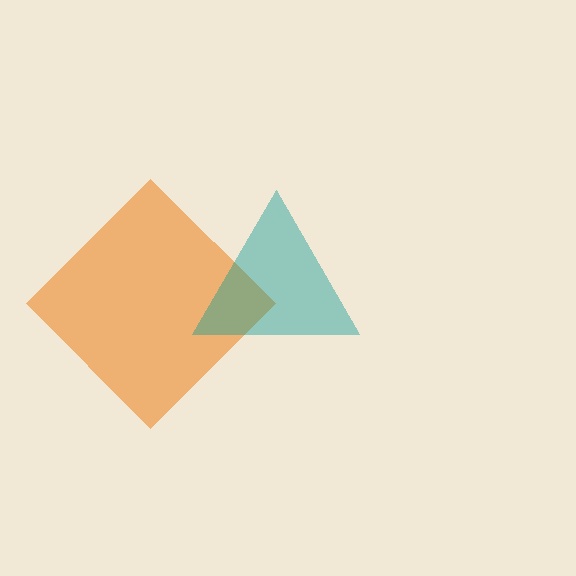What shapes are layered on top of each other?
The layered shapes are: an orange diamond, a teal triangle.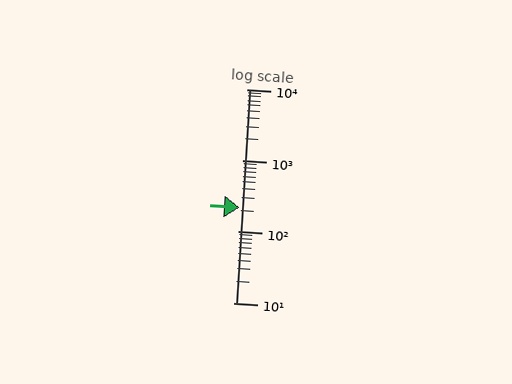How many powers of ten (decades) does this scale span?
The scale spans 3 decades, from 10 to 10000.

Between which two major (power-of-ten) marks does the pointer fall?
The pointer is between 100 and 1000.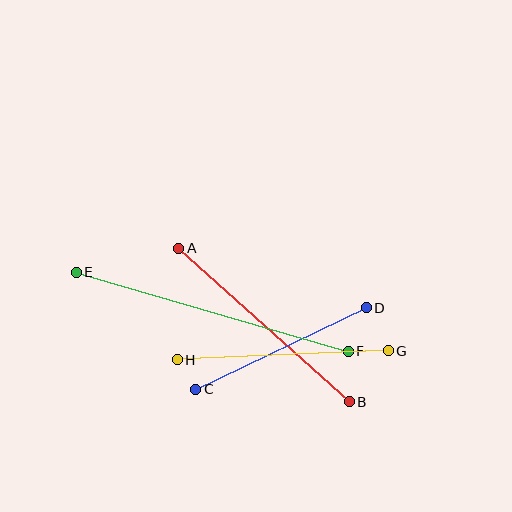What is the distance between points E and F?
The distance is approximately 283 pixels.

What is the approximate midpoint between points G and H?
The midpoint is at approximately (283, 355) pixels.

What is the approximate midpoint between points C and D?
The midpoint is at approximately (281, 349) pixels.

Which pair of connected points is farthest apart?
Points E and F are farthest apart.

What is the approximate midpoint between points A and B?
The midpoint is at approximately (264, 325) pixels.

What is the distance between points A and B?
The distance is approximately 229 pixels.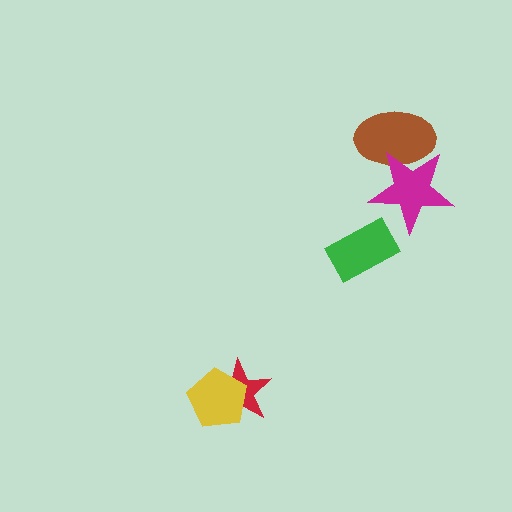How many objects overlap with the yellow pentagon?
1 object overlaps with the yellow pentagon.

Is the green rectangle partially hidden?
No, no other shape covers it.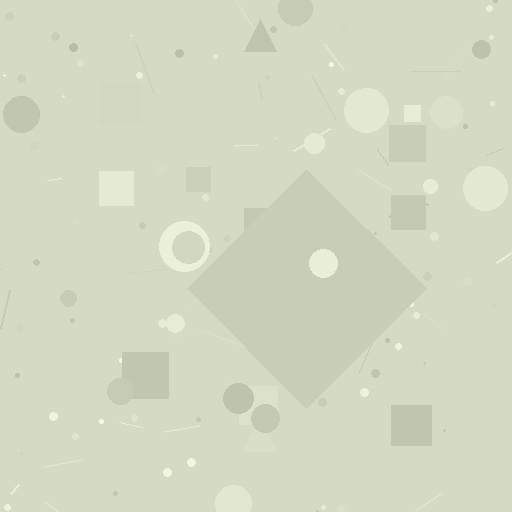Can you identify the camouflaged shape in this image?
The camouflaged shape is a diamond.